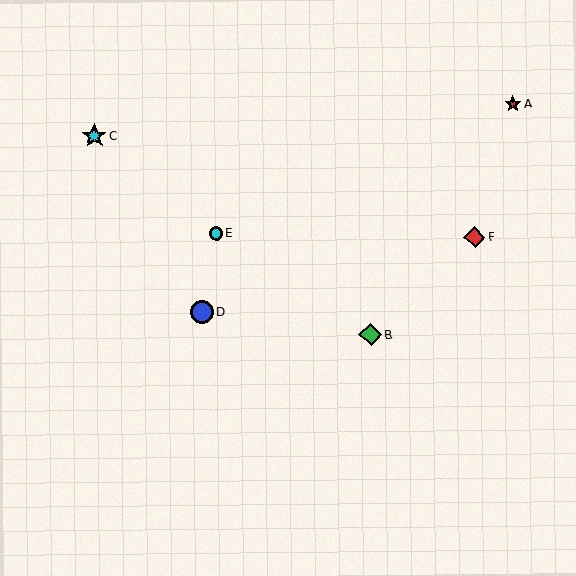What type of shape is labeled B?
Shape B is a green diamond.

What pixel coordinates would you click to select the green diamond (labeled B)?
Click at (371, 335) to select the green diamond B.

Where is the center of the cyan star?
The center of the cyan star is at (95, 136).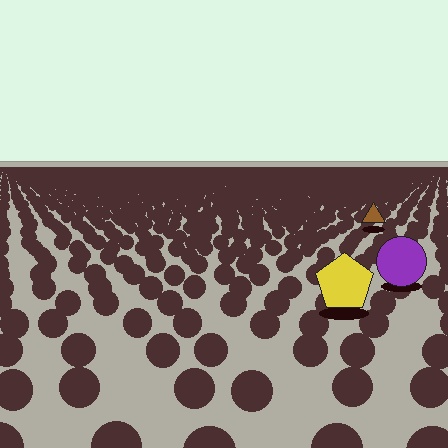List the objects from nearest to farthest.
From nearest to farthest: the yellow pentagon, the purple circle, the brown triangle.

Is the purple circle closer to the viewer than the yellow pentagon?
No. The yellow pentagon is closer — you can tell from the texture gradient: the ground texture is coarser near it.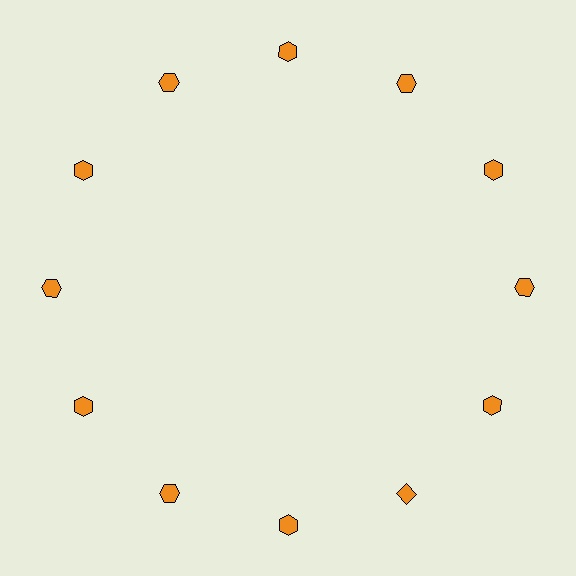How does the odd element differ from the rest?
It has a different shape: diamond instead of hexagon.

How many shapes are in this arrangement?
There are 12 shapes arranged in a ring pattern.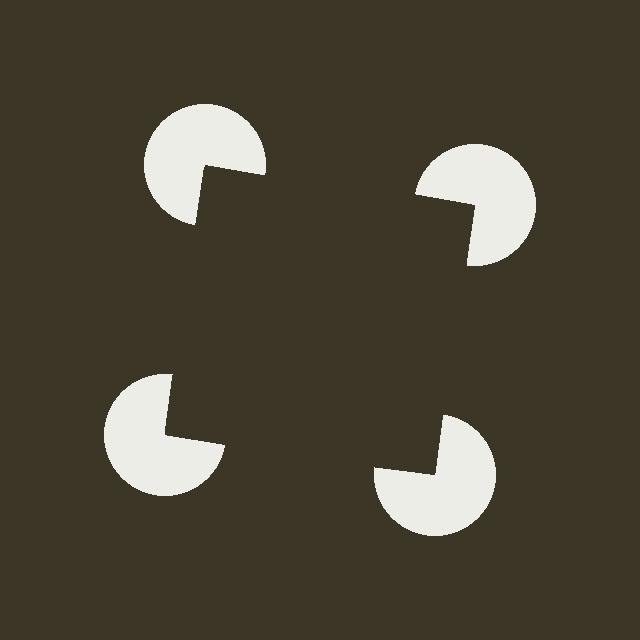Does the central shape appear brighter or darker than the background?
It typically appears slightly darker than the background, even though no actual brightness change is drawn.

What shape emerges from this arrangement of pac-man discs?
An illusory square — its edges are inferred from the aligned wedge cuts in the pac-man discs, not physically drawn.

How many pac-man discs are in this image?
There are 4 — one at each vertex of the illusory square.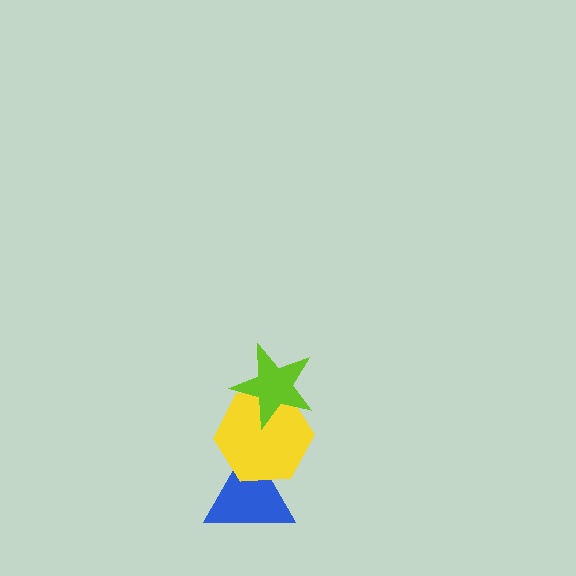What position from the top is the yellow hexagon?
The yellow hexagon is 2nd from the top.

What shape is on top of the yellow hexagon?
The lime star is on top of the yellow hexagon.